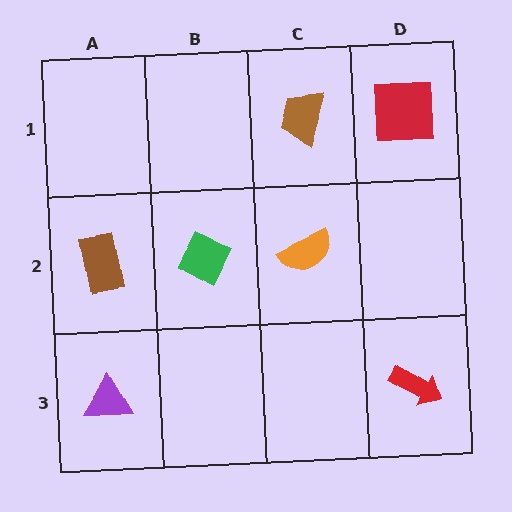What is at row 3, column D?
A red arrow.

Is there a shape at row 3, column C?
No, that cell is empty.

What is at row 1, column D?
A red square.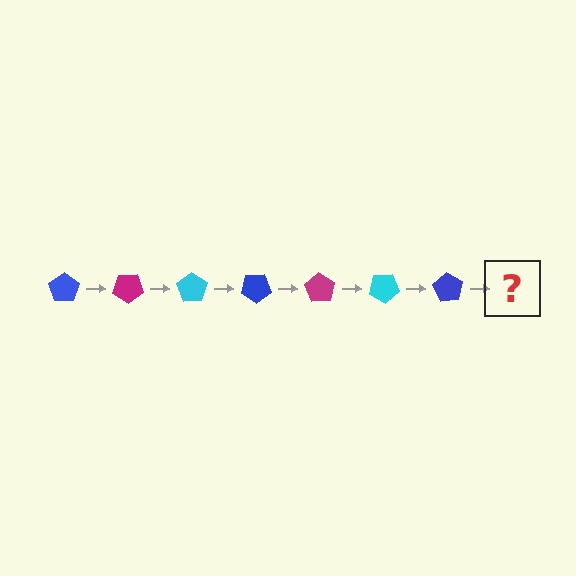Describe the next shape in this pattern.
It should be a magenta pentagon, rotated 245 degrees from the start.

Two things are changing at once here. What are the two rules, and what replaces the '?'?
The two rules are that it rotates 35 degrees each step and the color cycles through blue, magenta, and cyan. The '?' should be a magenta pentagon, rotated 245 degrees from the start.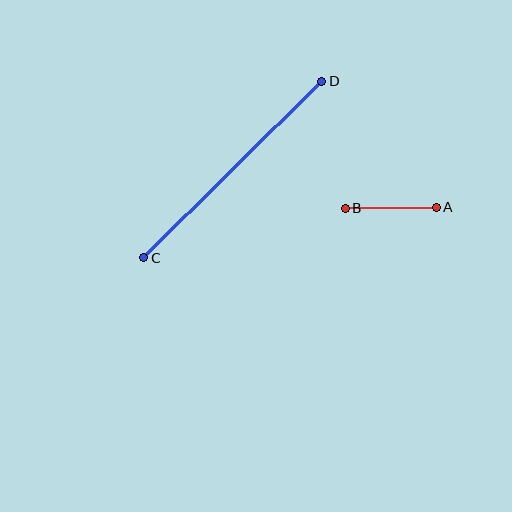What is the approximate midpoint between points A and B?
The midpoint is at approximately (391, 208) pixels.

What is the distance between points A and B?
The distance is approximately 91 pixels.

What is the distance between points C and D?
The distance is approximately 251 pixels.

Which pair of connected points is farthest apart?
Points C and D are farthest apart.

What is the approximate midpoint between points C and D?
The midpoint is at approximately (233, 169) pixels.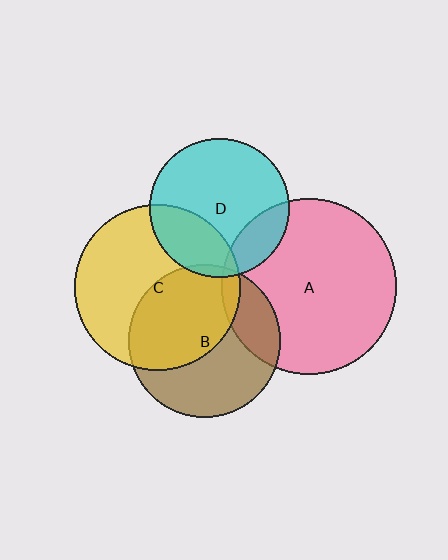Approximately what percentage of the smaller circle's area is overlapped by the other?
Approximately 20%.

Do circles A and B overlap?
Yes.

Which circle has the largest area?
Circle A (pink).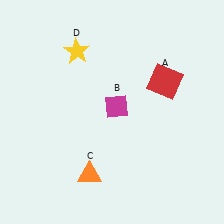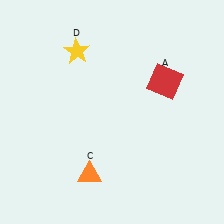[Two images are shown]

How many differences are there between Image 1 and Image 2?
There is 1 difference between the two images.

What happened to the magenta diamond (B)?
The magenta diamond (B) was removed in Image 2. It was in the top-right area of Image 1.